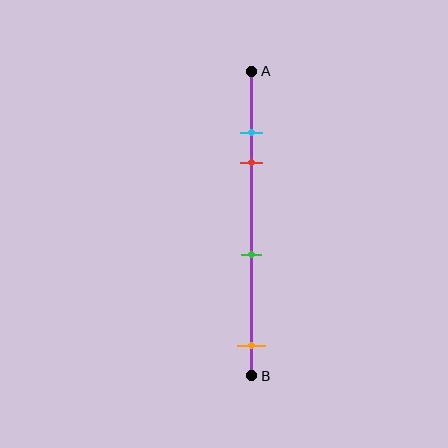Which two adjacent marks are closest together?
The cyan and red marks are the closest adjacent pair.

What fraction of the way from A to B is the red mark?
The red mark is approximately 30% (0.3) of the way from A to B.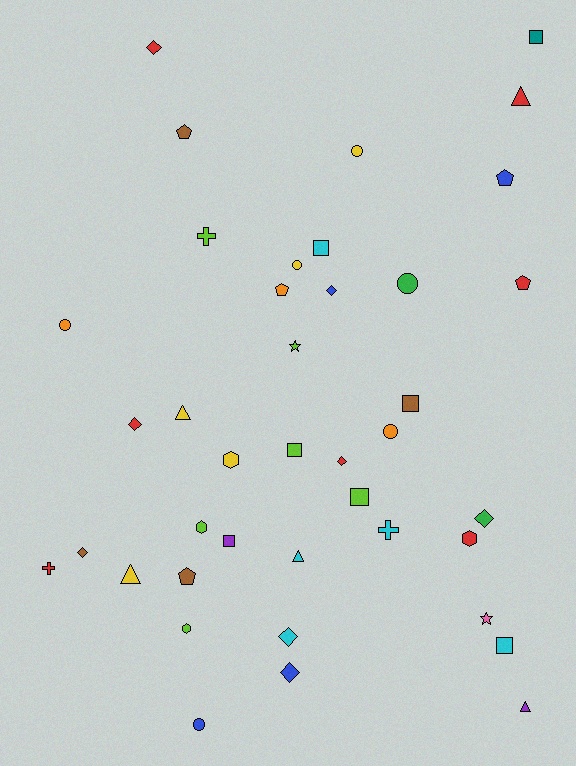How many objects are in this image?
There are 40 objects.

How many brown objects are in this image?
There are 4 brown objects.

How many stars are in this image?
There are 2 stars.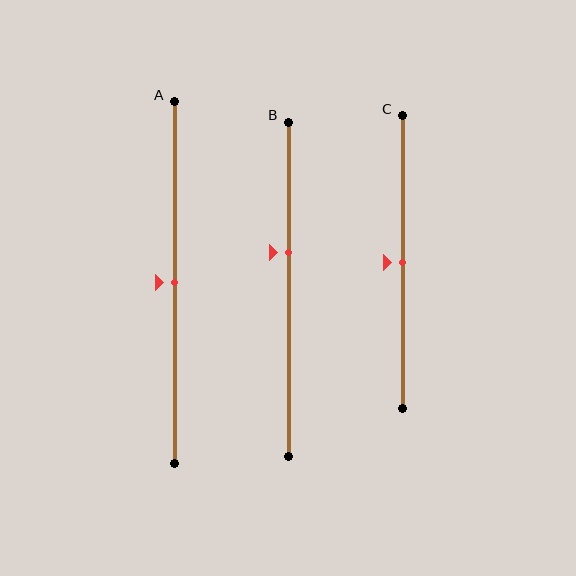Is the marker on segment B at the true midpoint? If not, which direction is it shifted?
No, the marker on segment B is shifted upward by about 11% of the segment length.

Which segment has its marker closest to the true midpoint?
Segment A has its marker closest to the true midpoint.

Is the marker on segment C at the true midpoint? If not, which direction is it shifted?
Yes, the marker on segment C is at the true midpoint.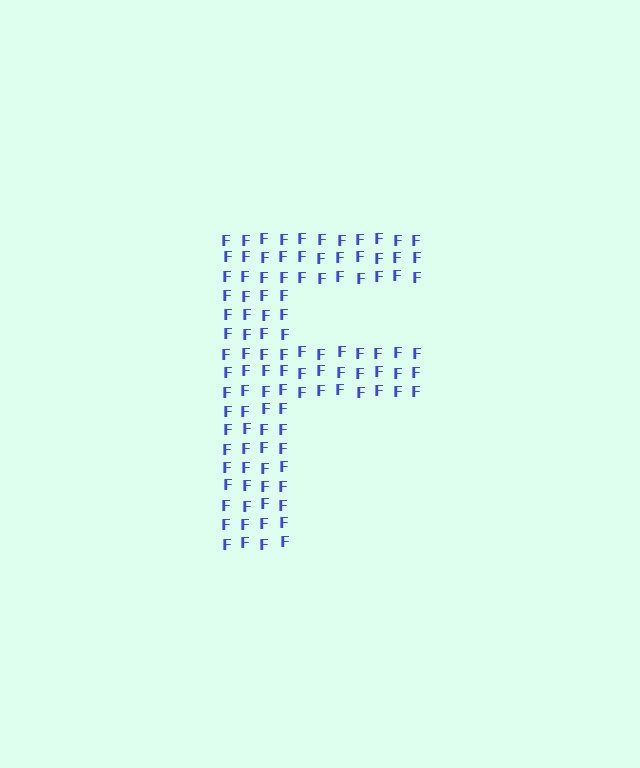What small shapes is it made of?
It is made of small letter F's.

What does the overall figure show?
The overall figure shows the letter F.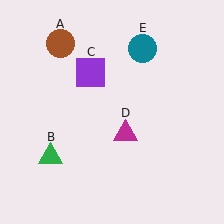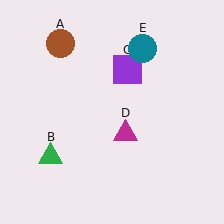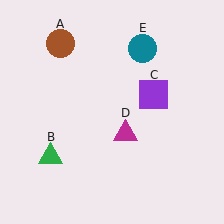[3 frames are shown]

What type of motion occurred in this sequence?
The purple square (object C) rotated clockwise around the center of the scene.